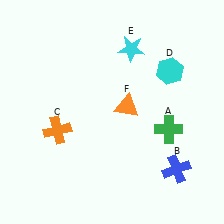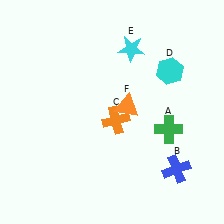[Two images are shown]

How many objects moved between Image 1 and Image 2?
1 object moved between the two images.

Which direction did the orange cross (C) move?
The orange cross (C) moved right.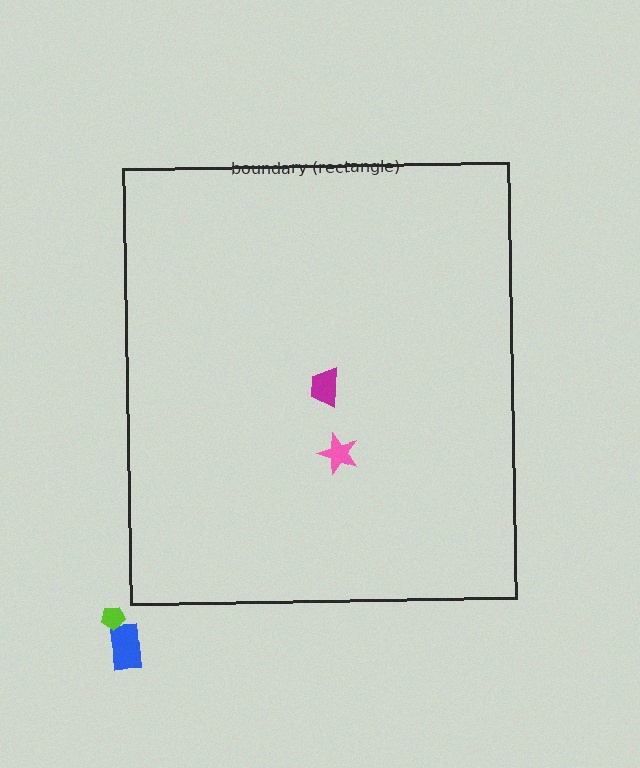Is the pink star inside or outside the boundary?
Inside.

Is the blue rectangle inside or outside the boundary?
Outside.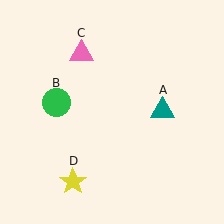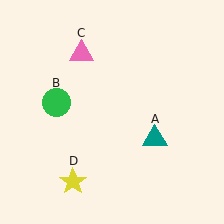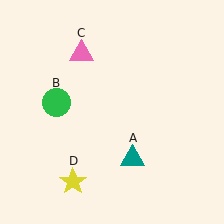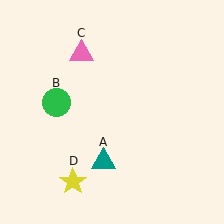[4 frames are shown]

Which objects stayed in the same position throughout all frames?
Green circle (object B) and pink triangle (object C) and yellow star (object D) remained stationary.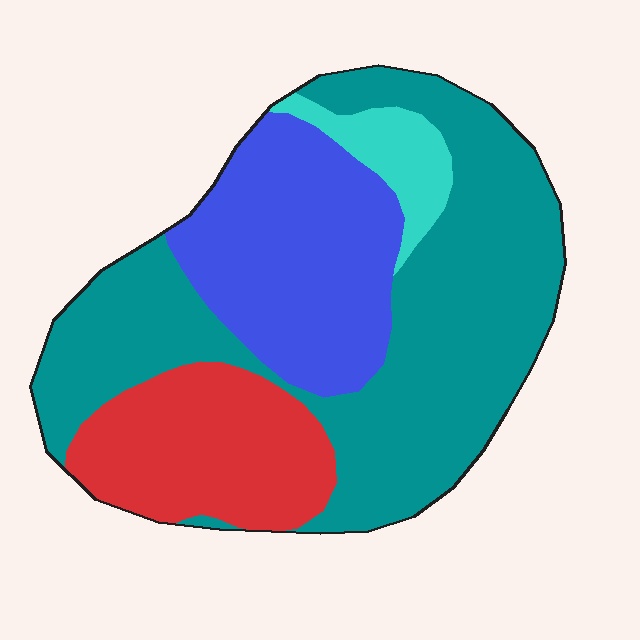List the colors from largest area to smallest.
From largest to smallest: teal, blue, red, cyan.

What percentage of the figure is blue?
Blue covers 25% of the figure.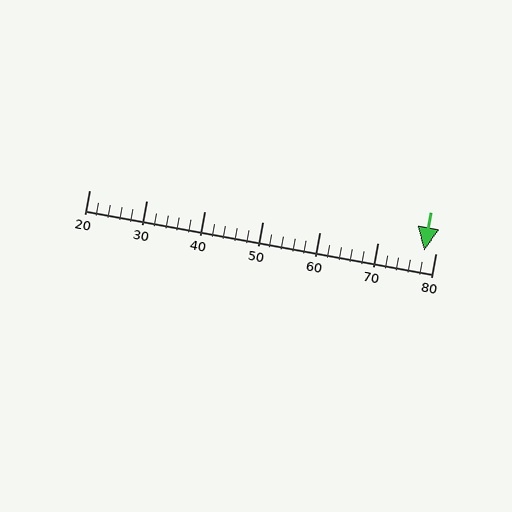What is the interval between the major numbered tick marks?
The major tick marks are spaced 10 units apart.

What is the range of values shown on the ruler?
The ruler shows values from 20 to 80.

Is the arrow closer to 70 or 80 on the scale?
The arrow is closer to 80.